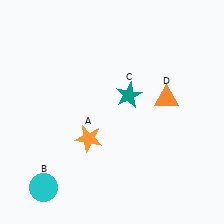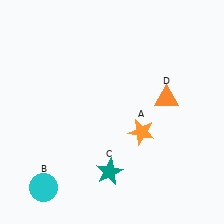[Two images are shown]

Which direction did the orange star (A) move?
The orange star (A) moved right.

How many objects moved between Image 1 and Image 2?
2 objects moved between the two images.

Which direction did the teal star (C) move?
The teal star (C) moved down.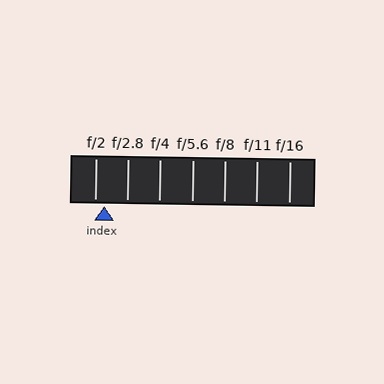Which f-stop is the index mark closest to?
The index mark is closest to f/2.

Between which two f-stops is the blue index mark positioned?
The index mark is between f/2 and f/2.8.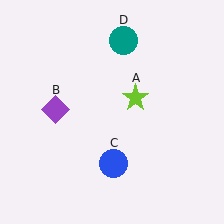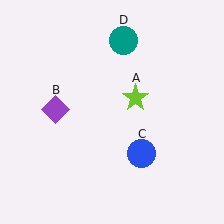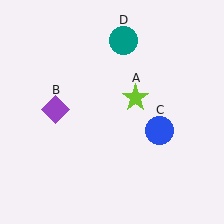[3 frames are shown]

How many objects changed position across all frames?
1 object changed position: blue circle (object C).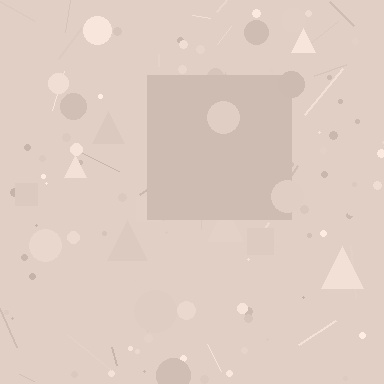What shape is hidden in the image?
A square is hidden in the image.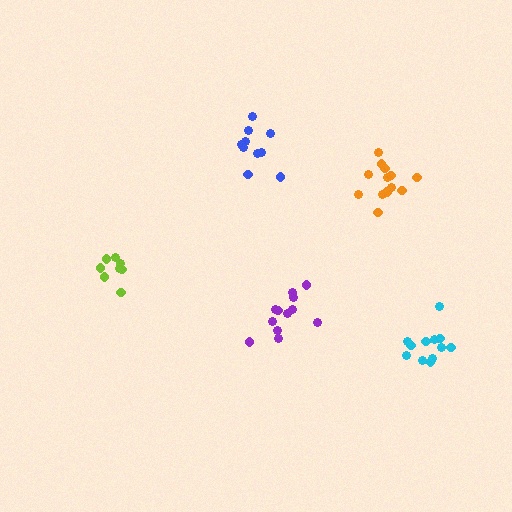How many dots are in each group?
Group 1: 10 dots, Group 2: 8 dots, Group 3: 13 dots, Group 4: 13 dots, Group 5: 12 dots (56 total).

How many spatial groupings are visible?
There are 5 spatial groupings.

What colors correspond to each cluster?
The clusters are colored: blue, lime, cyan, orange, purple.